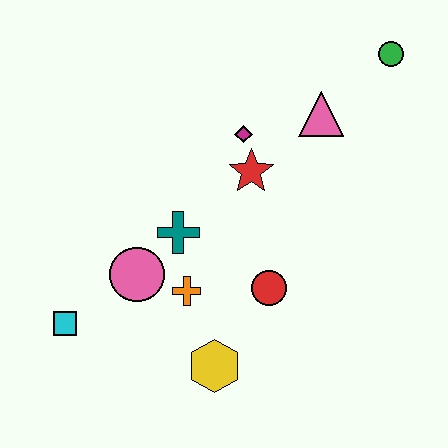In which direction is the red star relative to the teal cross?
The red star is to the right of the teal cross.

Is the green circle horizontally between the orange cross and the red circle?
No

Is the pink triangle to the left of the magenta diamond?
No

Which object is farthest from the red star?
The cyan square is farthest from the red star.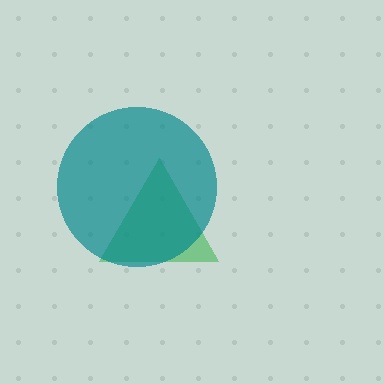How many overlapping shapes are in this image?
There are 2 overlapping shapes in the image.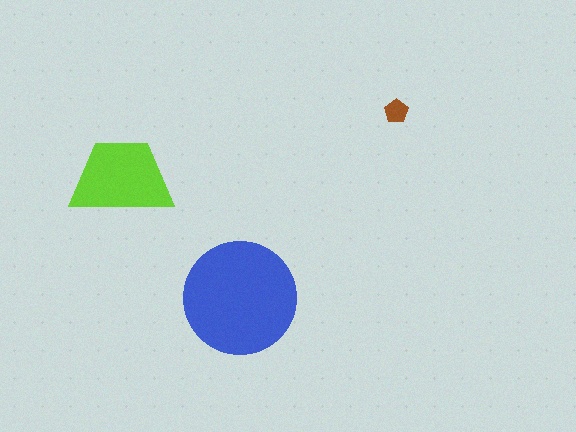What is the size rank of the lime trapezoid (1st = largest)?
2nd.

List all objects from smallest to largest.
The brown pentagon, the lime trapezoid, the blue circle.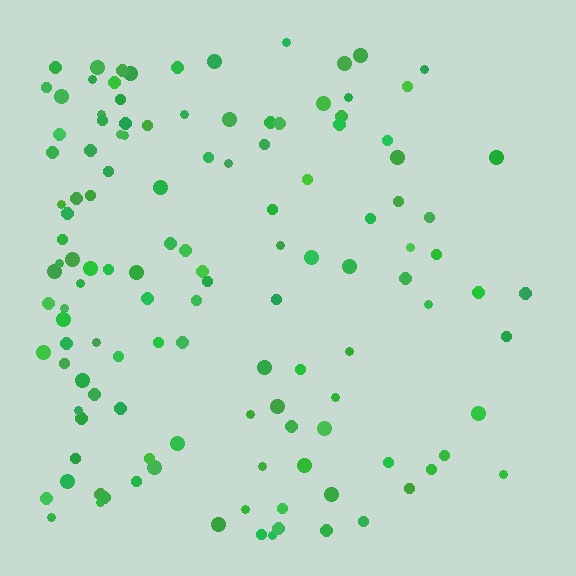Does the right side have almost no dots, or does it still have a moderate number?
Still a moderate number, just noticeably fewer than the left.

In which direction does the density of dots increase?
From right to left, with the left side densest.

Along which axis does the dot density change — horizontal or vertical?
Horizontal.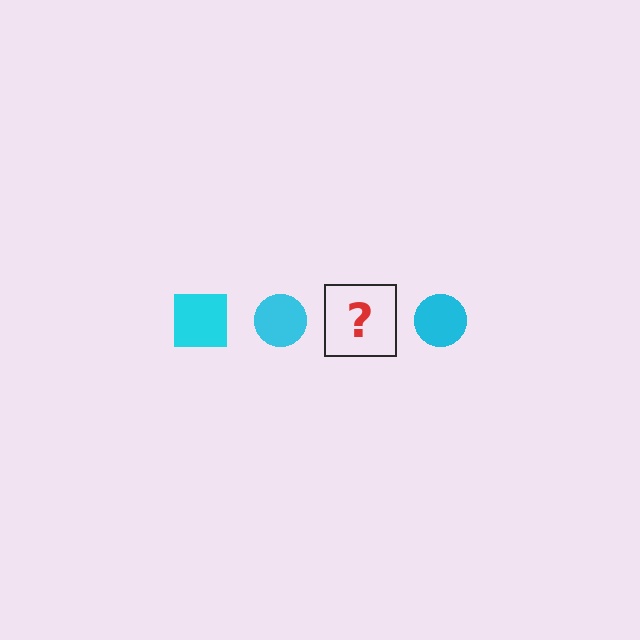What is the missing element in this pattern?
The missing element is a cyan square.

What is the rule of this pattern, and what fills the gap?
The rule is that the pattern cycles through square, circle shapes in cyan. The gap should be filled with a cyan square.